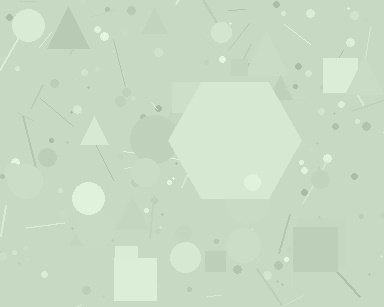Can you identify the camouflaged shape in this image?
The camouflaged shape is a hexagon.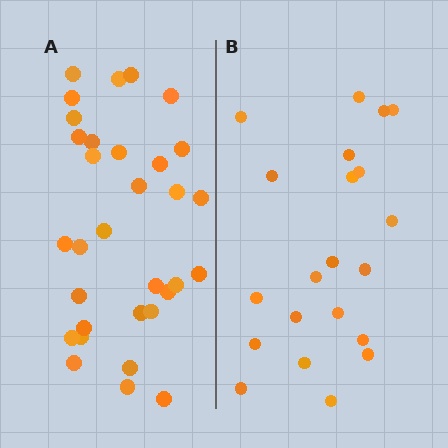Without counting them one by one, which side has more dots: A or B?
Region A (the left region) has more dots.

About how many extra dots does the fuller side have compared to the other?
Region A has roughly 12 or so more dots than region B.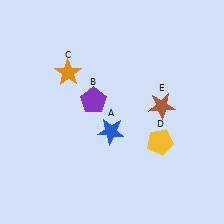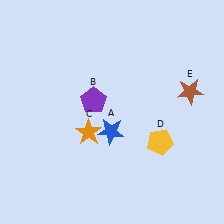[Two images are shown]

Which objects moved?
The objects that moved are: the orange star (C), the brown star (E).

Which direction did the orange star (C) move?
The orange star (C) moved down.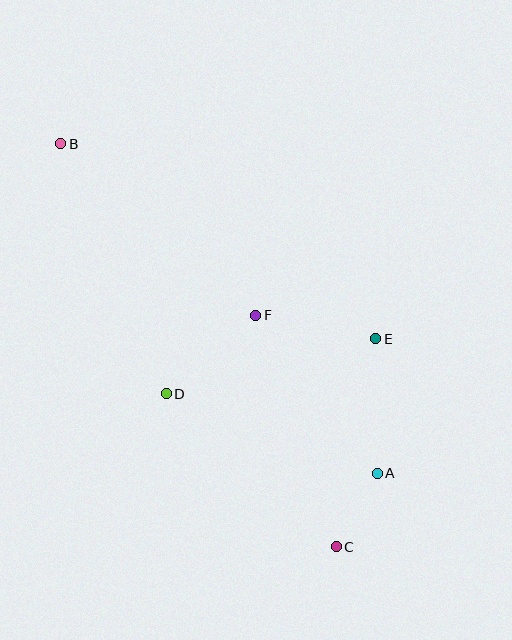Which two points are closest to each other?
Points A and C are closest to each other.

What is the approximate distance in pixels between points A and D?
The distance between A and D is approximately 226 pixels.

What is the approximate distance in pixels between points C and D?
The distance between C and D is approximately 229 pixels.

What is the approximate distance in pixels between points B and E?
The distance between B and E is approximately 370 pixels.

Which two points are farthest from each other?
Points B and C are farthest from each other.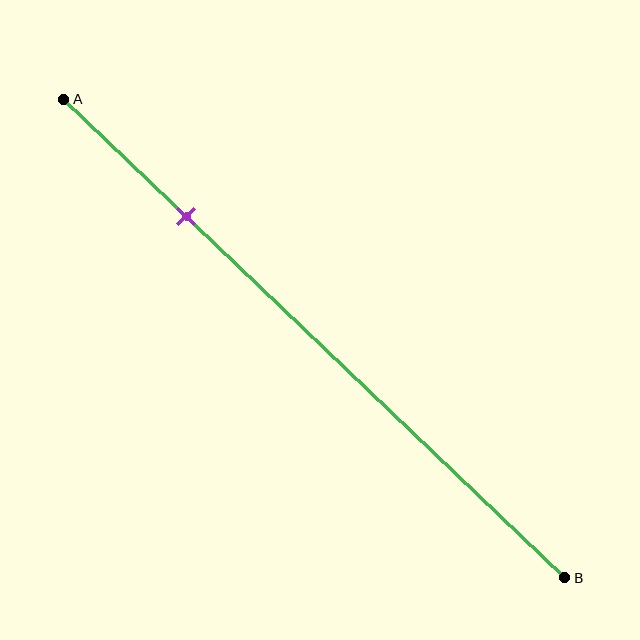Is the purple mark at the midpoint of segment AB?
No, the mark is at about 25% from A, not at the 50% midpoint.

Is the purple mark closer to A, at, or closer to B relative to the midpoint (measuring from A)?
The purple mark is closer to point A than the midpoint of segment AB.